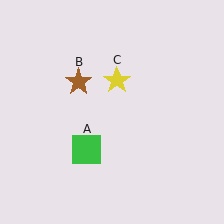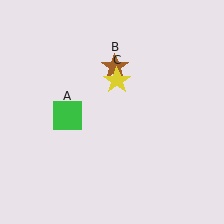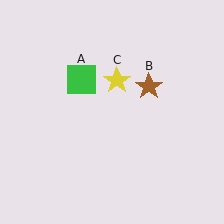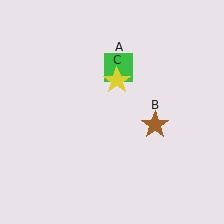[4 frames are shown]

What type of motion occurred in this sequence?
The green square (object A), brown star (object B) rotated clockwise around the center of the scene.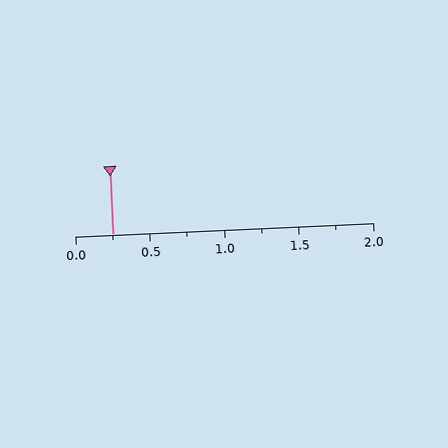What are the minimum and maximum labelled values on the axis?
The axis runs from 0.0 to 2.0.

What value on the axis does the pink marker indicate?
The marker indicates approximately 0.25.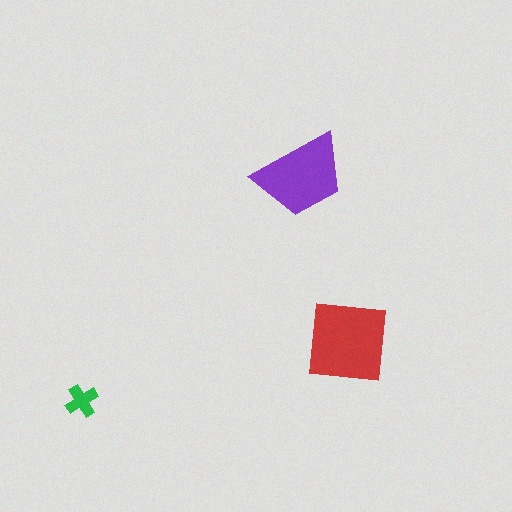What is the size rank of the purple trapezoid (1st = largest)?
2nd.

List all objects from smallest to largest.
The green cross, the purple trapezoid, the red square.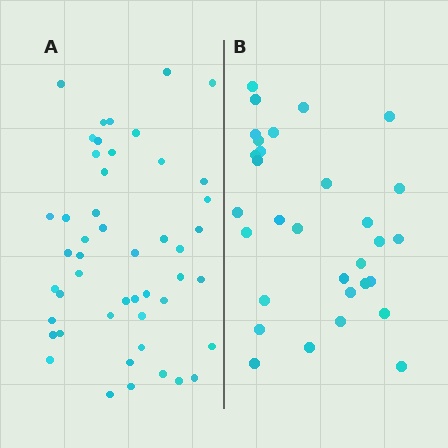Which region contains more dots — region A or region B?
Region A (the left region) has more dots.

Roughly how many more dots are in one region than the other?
Region A has approximately 15 more dots than region B.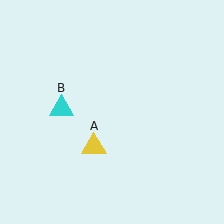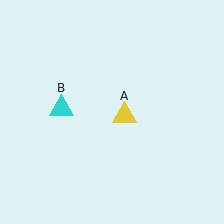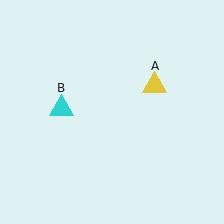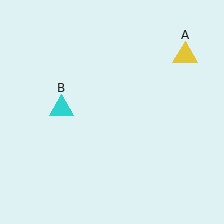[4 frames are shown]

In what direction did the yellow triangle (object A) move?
The yellow triangle (object A) moved up and to the right.